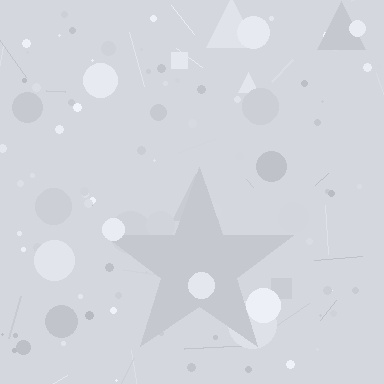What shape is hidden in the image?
A star is hidden in the image.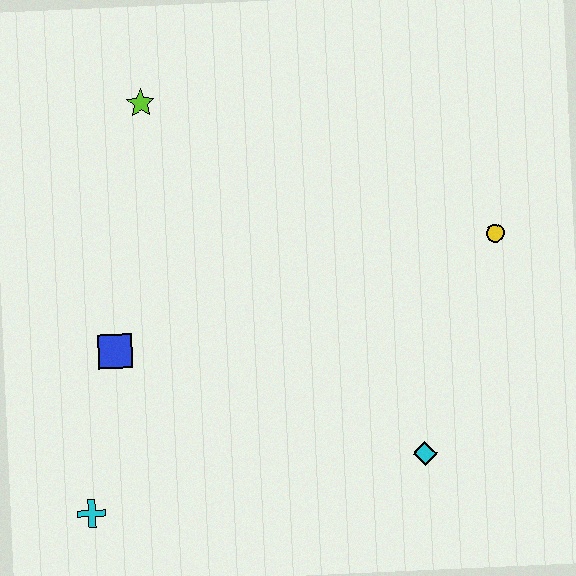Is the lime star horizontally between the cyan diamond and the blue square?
Yes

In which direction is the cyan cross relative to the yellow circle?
The cyan cross is to the left of the yellow circle.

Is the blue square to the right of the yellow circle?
No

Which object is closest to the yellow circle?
The cyan diamond is closest to the yellow circle.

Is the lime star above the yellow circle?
Yes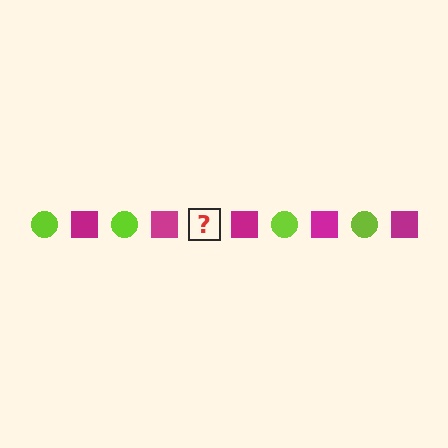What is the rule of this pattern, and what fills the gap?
The rule is that the pattern alternates between lime circle and magenta square. The gap should be filled with a lime circle.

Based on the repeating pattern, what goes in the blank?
The blank should be a lime circle.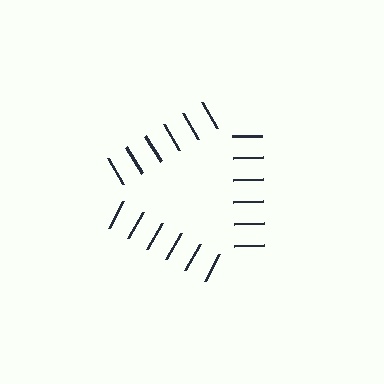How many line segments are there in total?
18 — 6 along each of the 3 edges.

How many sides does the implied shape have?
3 sides — the line-ends trace a triangle.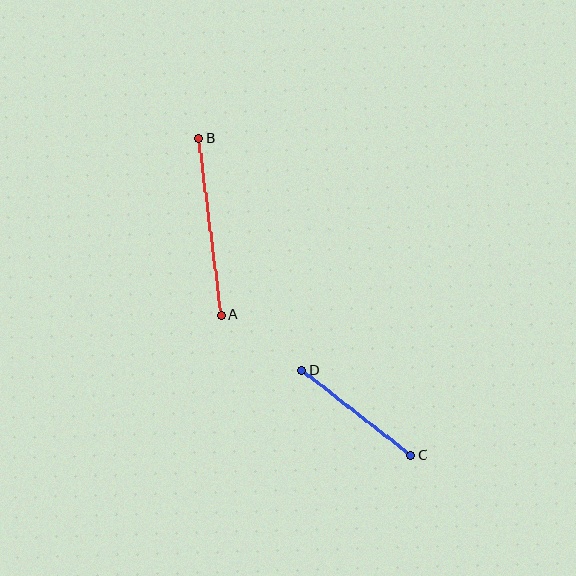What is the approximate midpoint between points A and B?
The midpoint is at approximately (210, 227) pixels.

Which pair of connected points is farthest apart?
Points A and B are farthest apart.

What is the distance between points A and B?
The distance is approximately 178 pixels.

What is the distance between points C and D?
The distance is approximately 138 pixels.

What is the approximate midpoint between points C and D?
The midpoint is at approximately (356, 413) pixels.